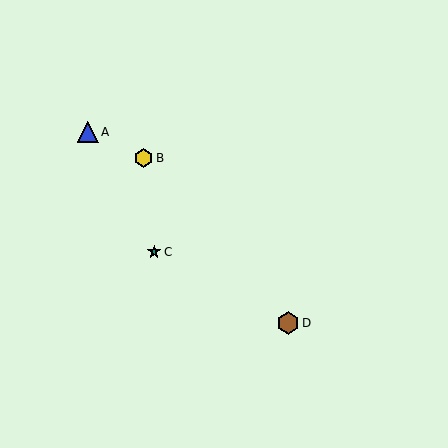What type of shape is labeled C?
Shape C is a teal star.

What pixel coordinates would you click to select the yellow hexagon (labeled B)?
Click at (143, 158) to select the yellow hexagon B.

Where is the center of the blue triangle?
The center of the blue triangle is at (88, 132).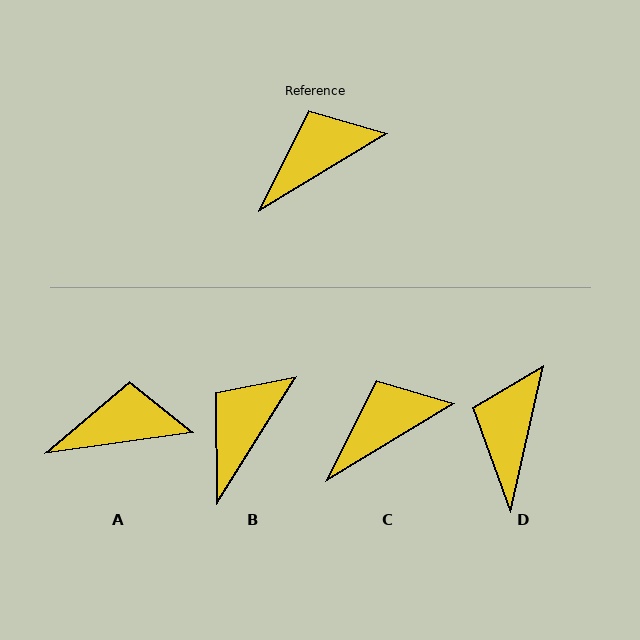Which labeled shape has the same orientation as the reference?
C.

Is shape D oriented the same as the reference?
No, it is off by about 46 degrees.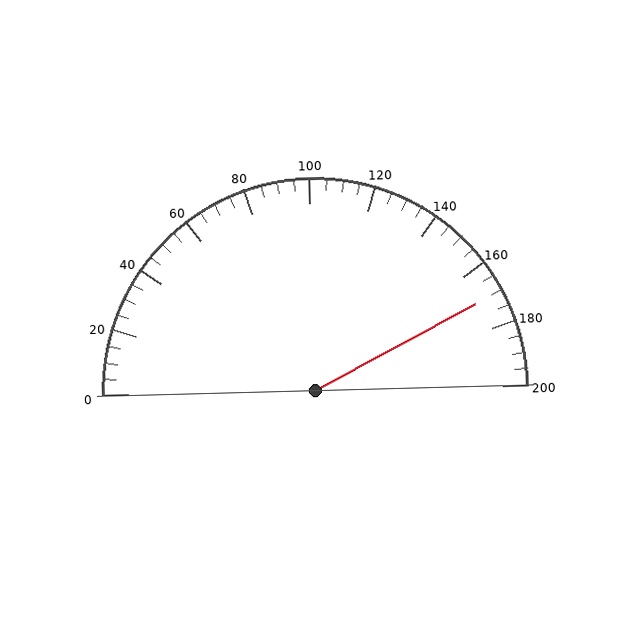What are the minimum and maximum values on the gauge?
The gauge ranges from 0 to 200.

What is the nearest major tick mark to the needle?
The nearest major tick mark is 160.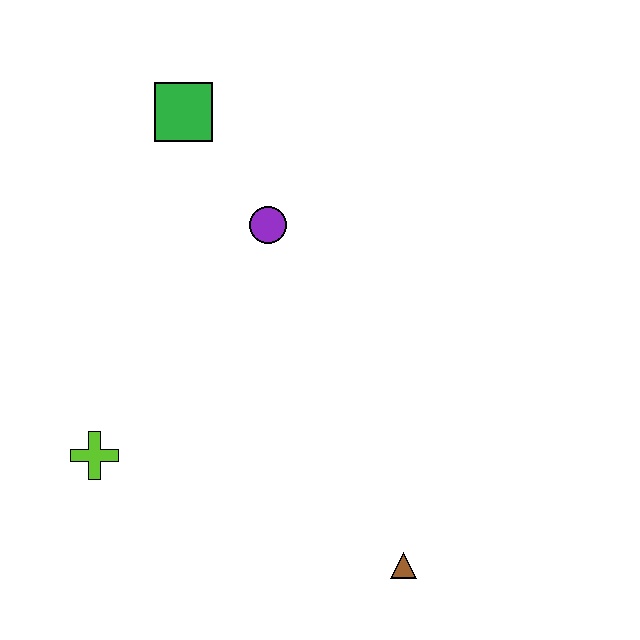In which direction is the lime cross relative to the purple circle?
The lime cross is below the purple circle.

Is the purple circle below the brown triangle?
No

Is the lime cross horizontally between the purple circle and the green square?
No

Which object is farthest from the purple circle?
The brown triangle is farthest from the purple circle.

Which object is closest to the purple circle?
The green square is closest to the purple circle.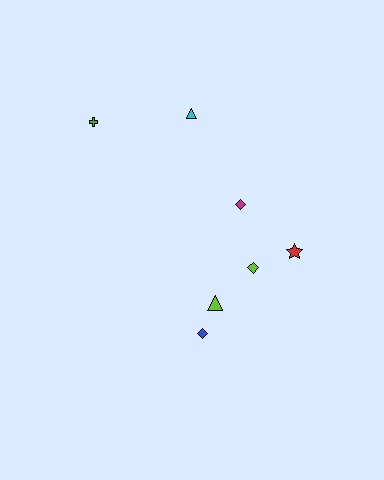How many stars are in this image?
There is 1 star.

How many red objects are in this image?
There is 1 red object.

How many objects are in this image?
There are 7 objects.